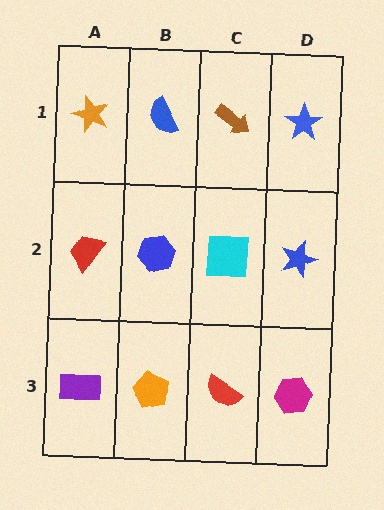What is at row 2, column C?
A cyan square.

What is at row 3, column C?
A red semicircle.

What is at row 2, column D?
A blue star.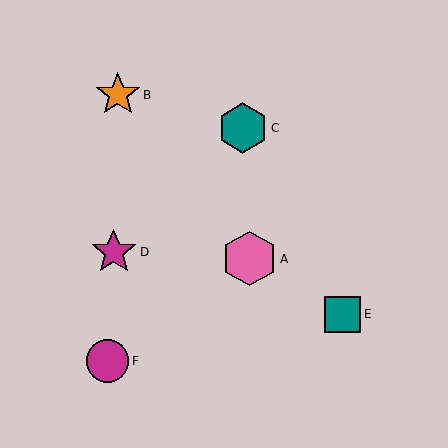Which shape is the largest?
The pink hexagon (labeled A) is the largest.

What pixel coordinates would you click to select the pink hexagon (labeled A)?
Click at (249, 259) to select the pink hexagon A.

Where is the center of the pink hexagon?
The center of the pink hexagon is at (249, 259).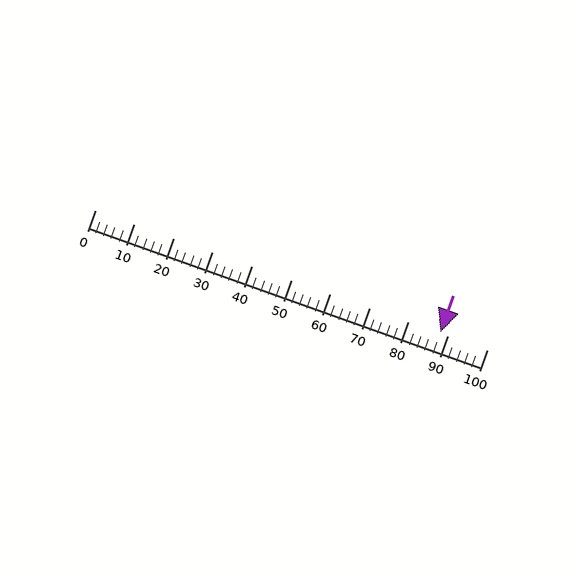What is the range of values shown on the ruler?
The ruler shows values from 0 to 100.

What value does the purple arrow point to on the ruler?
The purple arrow points to approximately 88.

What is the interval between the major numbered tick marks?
The major tick marks are spaced 10 units apart.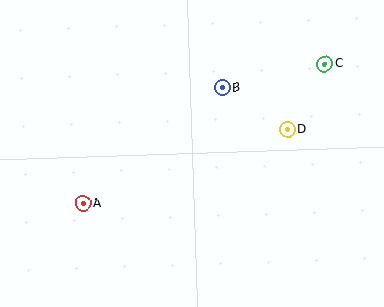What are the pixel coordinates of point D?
Point D is at (288, 130).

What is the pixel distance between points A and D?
The distance between A and D is 218 pixels.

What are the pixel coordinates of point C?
Point C is at (325, 64).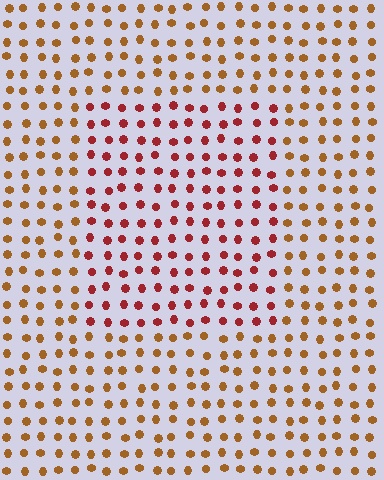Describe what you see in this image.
The image is filled with small brown elements in a uniform arrangement. A rectangle-shaped region is visible where the elements are tinted to a slightly different hue, forming a subtle color boundary.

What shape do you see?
I see a rectangle.